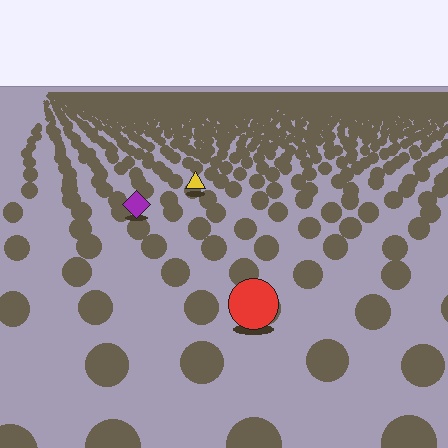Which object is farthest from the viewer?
The yellow triangle is farthest from the viewer. It appears smaller and the ground texture around it is denser.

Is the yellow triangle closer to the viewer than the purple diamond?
No. The purple diamond is closer — you can tell from the texture gradient: the ground texture is coarser near it.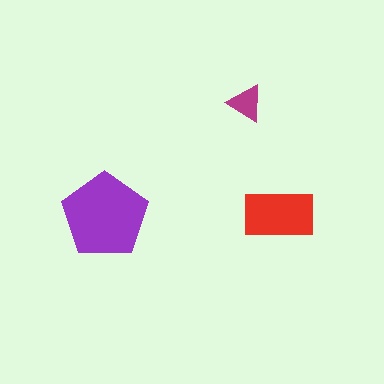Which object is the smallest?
The magenta triangle.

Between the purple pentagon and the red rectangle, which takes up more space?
The purple pentagon.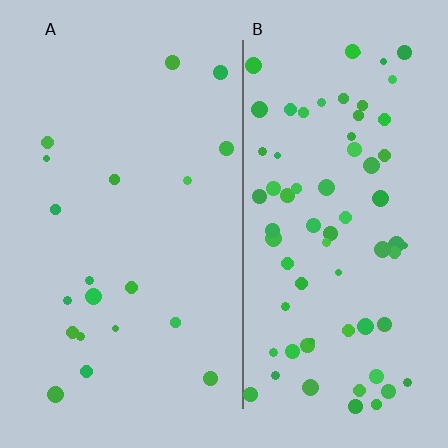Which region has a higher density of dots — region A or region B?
B (the right).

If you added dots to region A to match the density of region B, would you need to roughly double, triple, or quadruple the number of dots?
Approximately quadruple.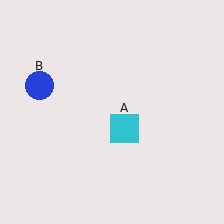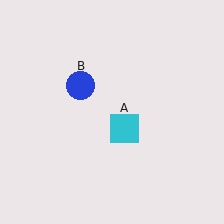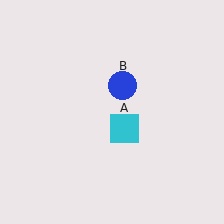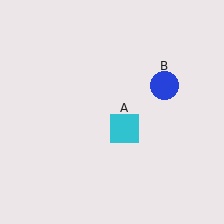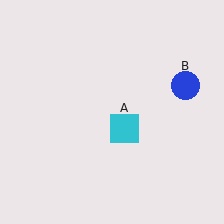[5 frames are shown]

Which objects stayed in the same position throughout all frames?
Cyan square (object A) remained stationary.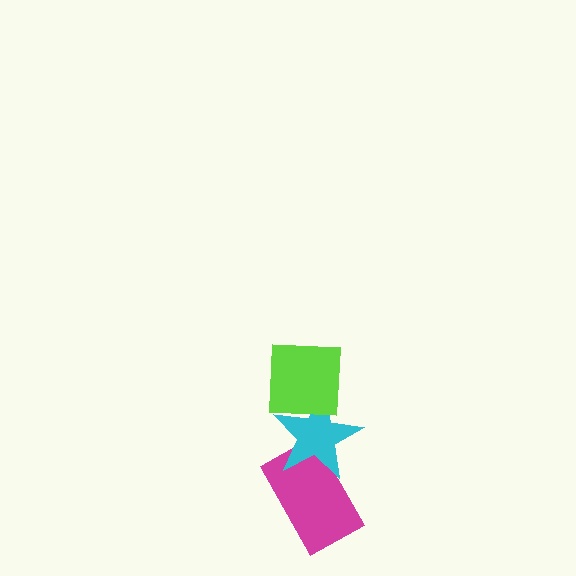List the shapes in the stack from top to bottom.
From top to bottom: the lime square, the cyan star, the magenta rectangle.